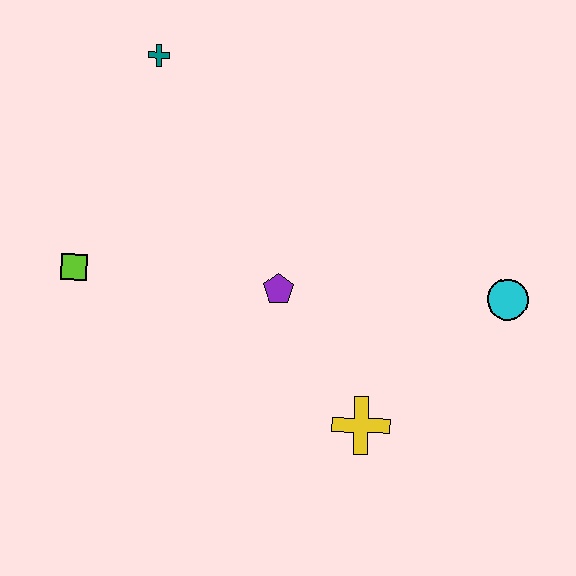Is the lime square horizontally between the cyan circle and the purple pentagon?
No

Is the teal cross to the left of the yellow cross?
Yes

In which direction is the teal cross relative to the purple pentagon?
The teal cross is above the purple pentagon.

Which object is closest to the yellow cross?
The purple pentagon is closest to the yellow cross.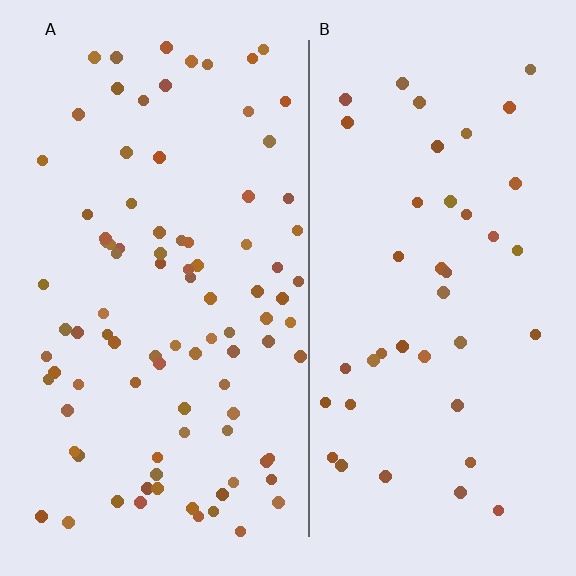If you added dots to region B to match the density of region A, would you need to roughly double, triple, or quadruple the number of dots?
Approximately double.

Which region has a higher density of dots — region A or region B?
A (the left).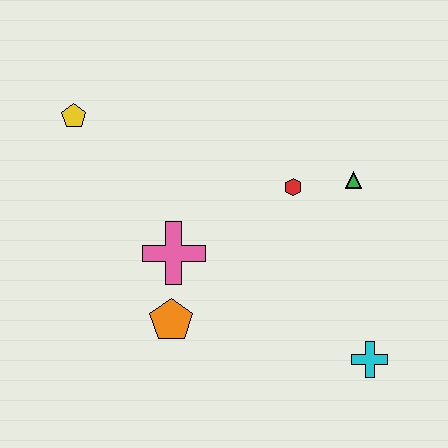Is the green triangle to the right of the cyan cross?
No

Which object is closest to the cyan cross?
The green triangle is closest to the cyan cross.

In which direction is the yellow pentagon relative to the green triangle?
The yellow pentagon is to the left of the green triangle.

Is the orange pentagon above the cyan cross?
Yes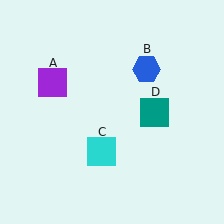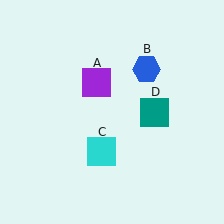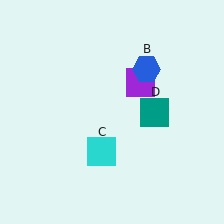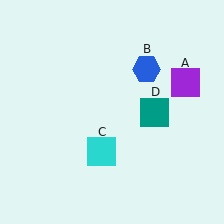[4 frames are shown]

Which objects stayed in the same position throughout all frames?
Blue hexagon (object B) and cyan square (object C) and teal square (object D) remained stationary.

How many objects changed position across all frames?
1 object changed position: purple square (object A).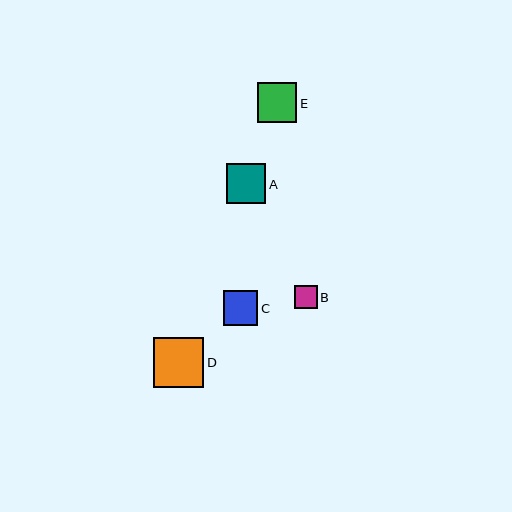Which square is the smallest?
Square B is the smallest with a size of approximately 23 pixels.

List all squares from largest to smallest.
From largest to smallest: D, A, E, C, B.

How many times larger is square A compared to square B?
Square A is approximately 1.7 times the size of square B.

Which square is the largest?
Square D is the largest with a size of approximately 50 pixels.